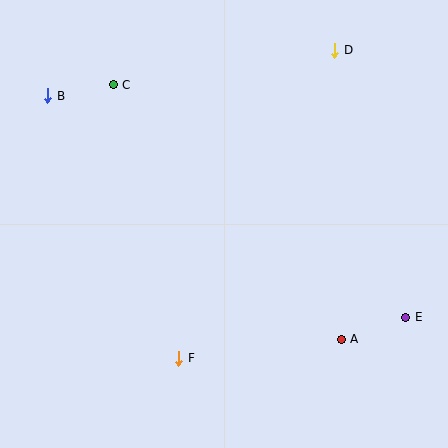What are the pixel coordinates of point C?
Point C is at (113, 85).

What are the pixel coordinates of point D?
Point D is at (335, 50).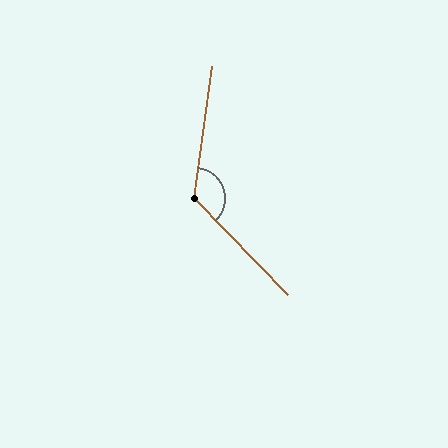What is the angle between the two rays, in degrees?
Approximately 128 degrees.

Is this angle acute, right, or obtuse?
It is obtuse.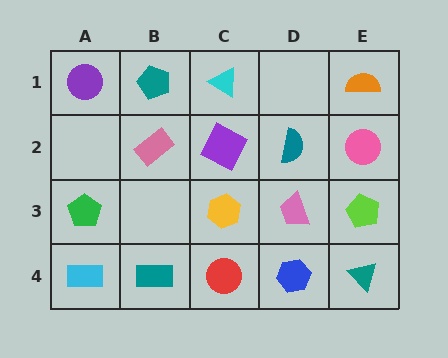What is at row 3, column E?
A lime pentagon.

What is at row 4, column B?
A teal rectangle.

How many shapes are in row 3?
4 shapes.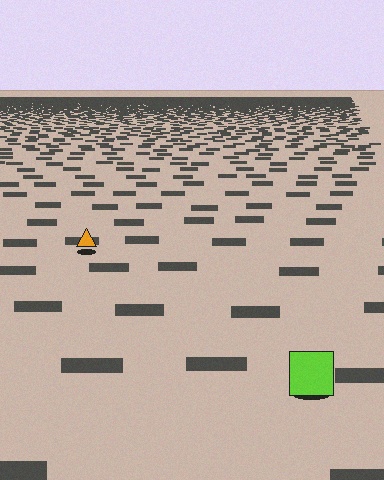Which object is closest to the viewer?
The lime square is closest. The texture marks near it are larger and more spread out.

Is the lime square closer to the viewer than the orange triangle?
Yes. The lime square is closer — you can tell from the texture gradient: the ground texture is coarser near it.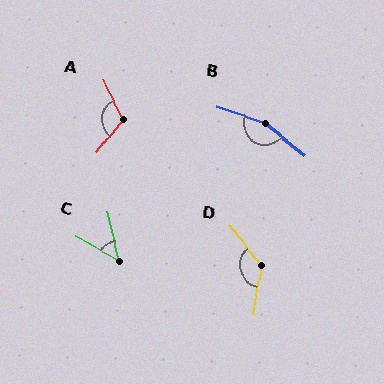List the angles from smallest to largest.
C (48°), A (114°), D (132°), B (160°).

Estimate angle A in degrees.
Approximately 114 degrees.